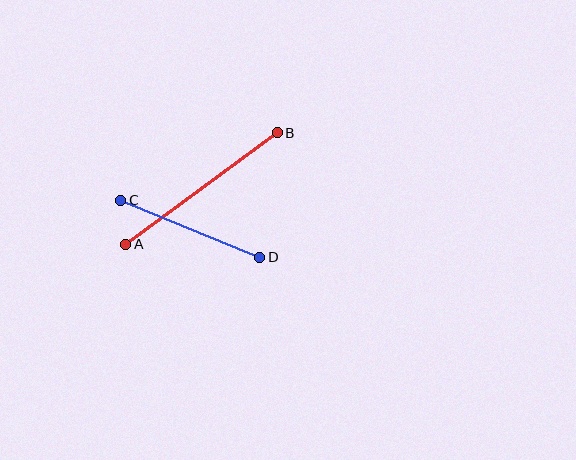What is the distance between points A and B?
The distance is approximately 188 pixels.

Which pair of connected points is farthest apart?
Points A and B are farthest apart.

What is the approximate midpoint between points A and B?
The midpoint is at approximately (202, 188) pixels.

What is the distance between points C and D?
The distance is approximately 150 pixels.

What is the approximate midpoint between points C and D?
The midpoint is at approximately (190, 229) pixels.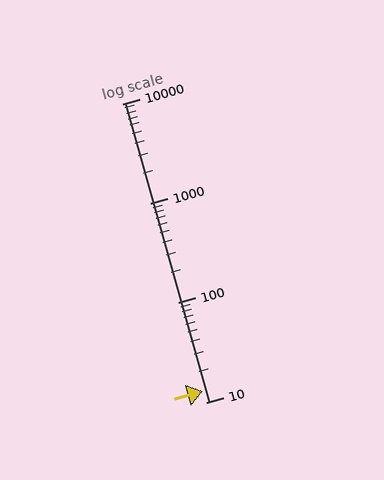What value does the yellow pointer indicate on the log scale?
The pointer indicates approximately 13.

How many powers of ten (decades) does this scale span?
The scale spans 3 decades, from 10 to 10000.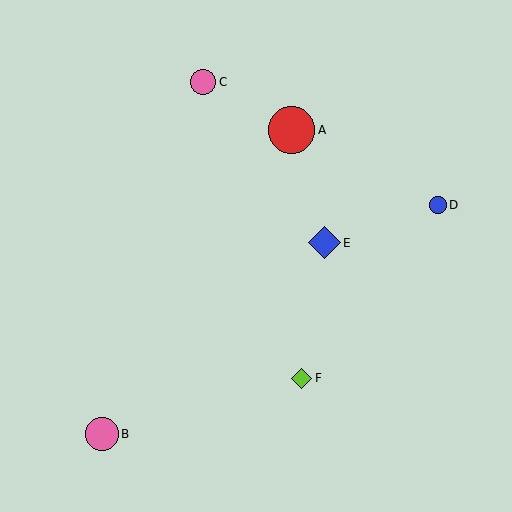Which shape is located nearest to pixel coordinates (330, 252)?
The blue diamond (labeled E) at (324, 243) is nearest to that location.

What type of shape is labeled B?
Shape B is a pink circle.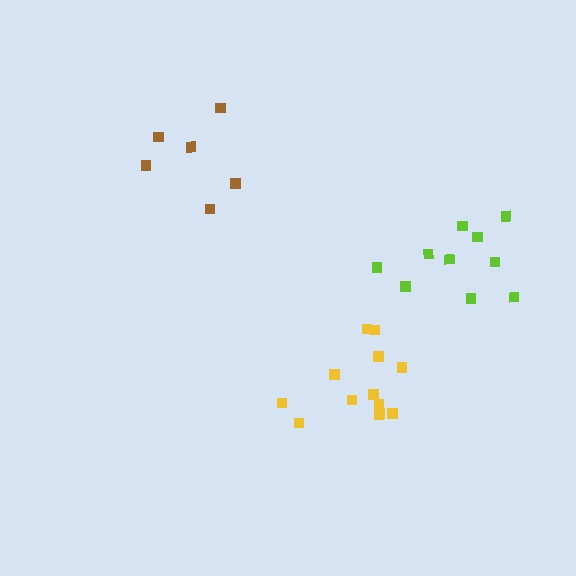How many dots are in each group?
Group 1: 12 dots, Group 2: 6 dots, Group 3: 10 dots (28 total).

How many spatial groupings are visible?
There are 3 spatial groupings.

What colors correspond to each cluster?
The clusters are colored: yellow, brown, lime.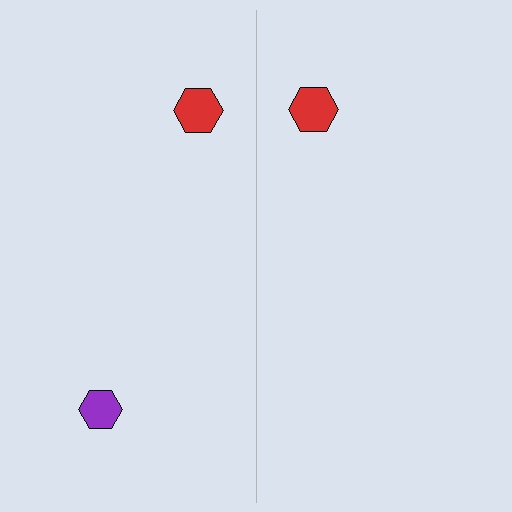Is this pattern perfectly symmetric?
No, the pattern is not perfectly symmetric. A purple hexagon is missing from the right side.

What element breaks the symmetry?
A purple hexagon is missing from the right side.